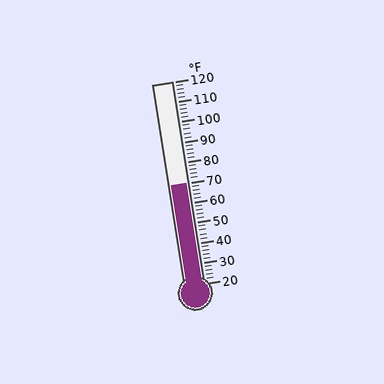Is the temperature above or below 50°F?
The temperature is above 50°F.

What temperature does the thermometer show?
The thermometer shows approximately 70°F.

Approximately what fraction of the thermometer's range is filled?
The thermometer is filled to approximately 50% of its range.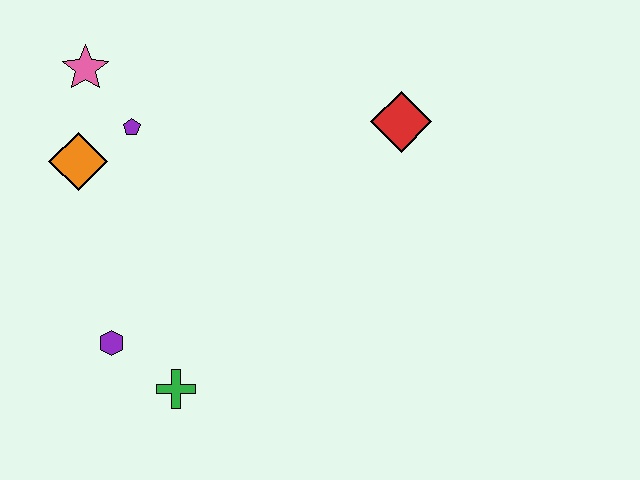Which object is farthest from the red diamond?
The purple hexagon is farthest from the red diamond.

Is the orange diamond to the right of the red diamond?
No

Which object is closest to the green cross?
The purple hexagon is closest to the green cross.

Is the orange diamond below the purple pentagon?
Yes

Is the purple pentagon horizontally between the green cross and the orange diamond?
Yes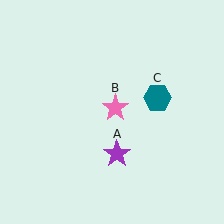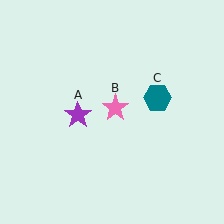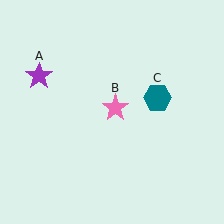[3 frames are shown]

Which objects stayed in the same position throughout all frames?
Pink star (object B) and teal hexagon (object C) remained stationary.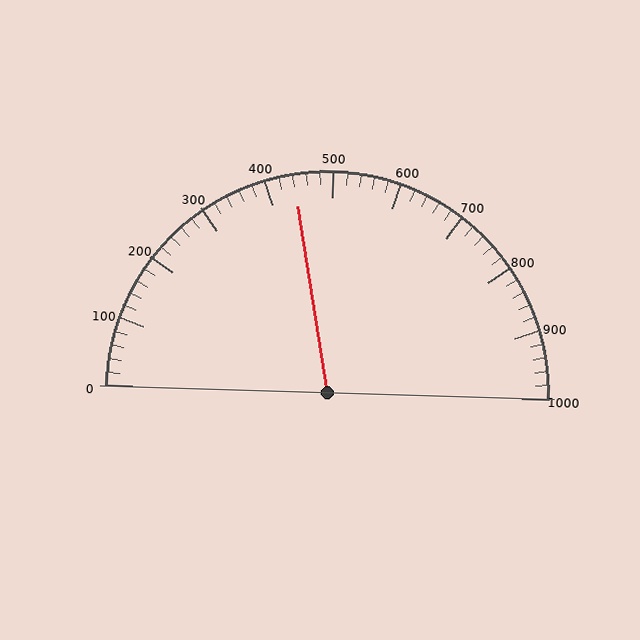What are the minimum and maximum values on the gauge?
The gauge ranges from 0 to 1000.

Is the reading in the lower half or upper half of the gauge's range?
The reading is in the lower half of the range (0 to 1000).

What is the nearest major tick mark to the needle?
The nearest major tick mark is 400.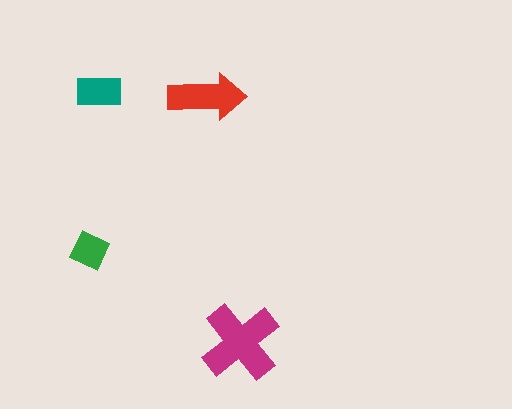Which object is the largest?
The magenta cross.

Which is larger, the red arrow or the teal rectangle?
The red arrow.